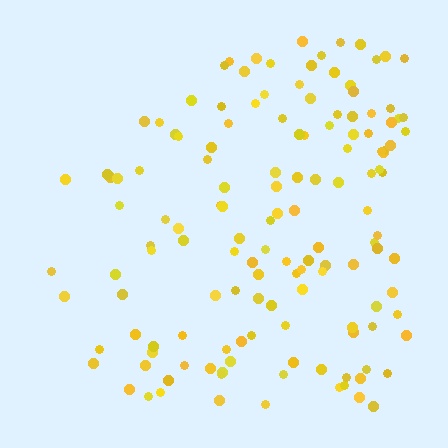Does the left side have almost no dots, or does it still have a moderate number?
Still a moderate number, just noticeably fewer than the right.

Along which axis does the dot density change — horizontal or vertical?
Horizontal.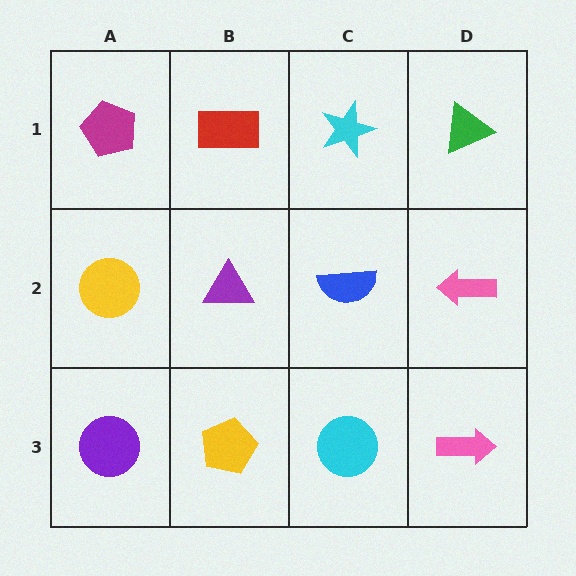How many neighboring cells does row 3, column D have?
2.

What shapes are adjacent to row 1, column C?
A blue semicircle (row 2, column C), a red rectangle (row 1, column B), a green triangle (row 1, column D).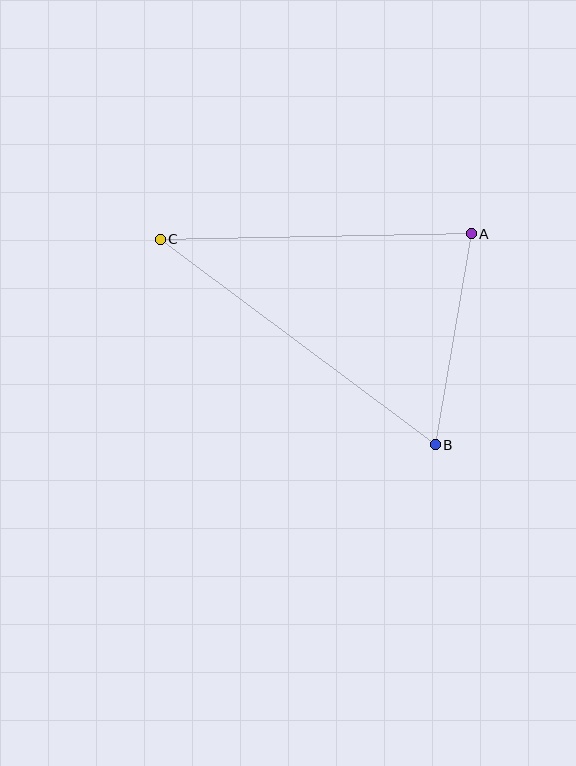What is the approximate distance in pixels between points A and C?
The distance between A and C is approximately 311 pixels.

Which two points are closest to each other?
Points A and B are closest to each other.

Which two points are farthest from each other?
Points B and C are farthest from each other.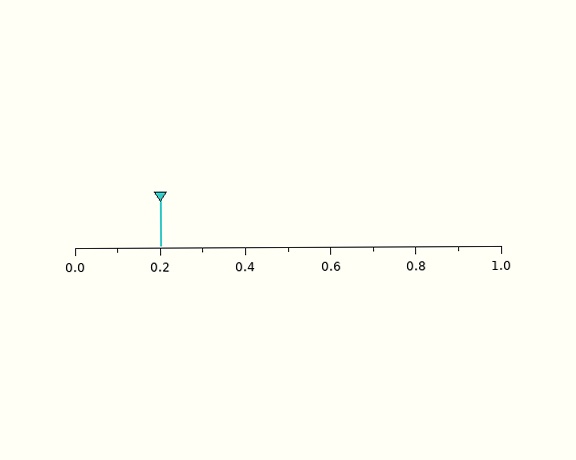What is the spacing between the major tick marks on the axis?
The major ticks are spaced 0.2 apart.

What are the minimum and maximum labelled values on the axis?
The axis runs from 0.0 to 1.0.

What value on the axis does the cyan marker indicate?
The marker indicates approximately 0.2.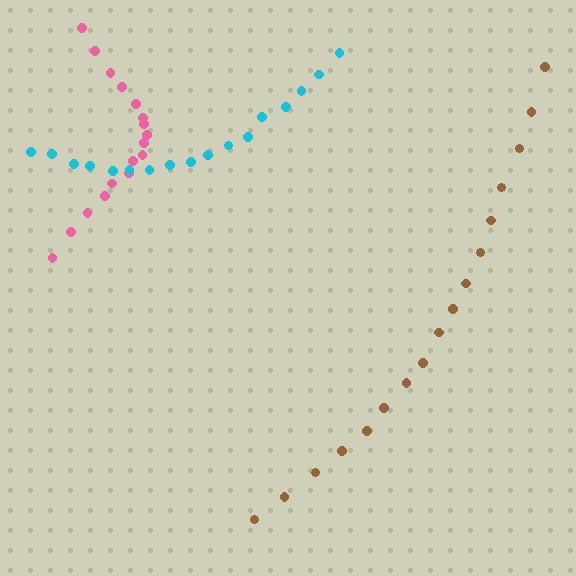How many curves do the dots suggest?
There are 3 distinct paths.